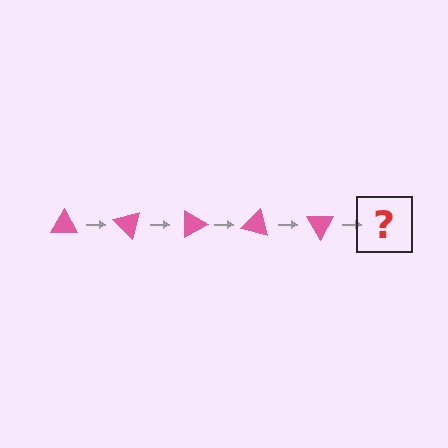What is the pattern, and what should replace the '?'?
The pattern is that the triangle rotates 45 degrees each step. The '?' should be a pink triangle rotated 225 degrees.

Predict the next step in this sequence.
The next step is a pink triangle rotated 225 degrees.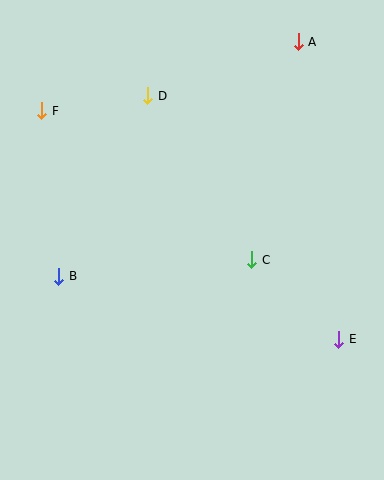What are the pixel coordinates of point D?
Point D is at (148, 96).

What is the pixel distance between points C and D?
The distance between C and D is 194 pixels.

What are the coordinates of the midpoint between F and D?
The midpoint between F and D is at (95, 103).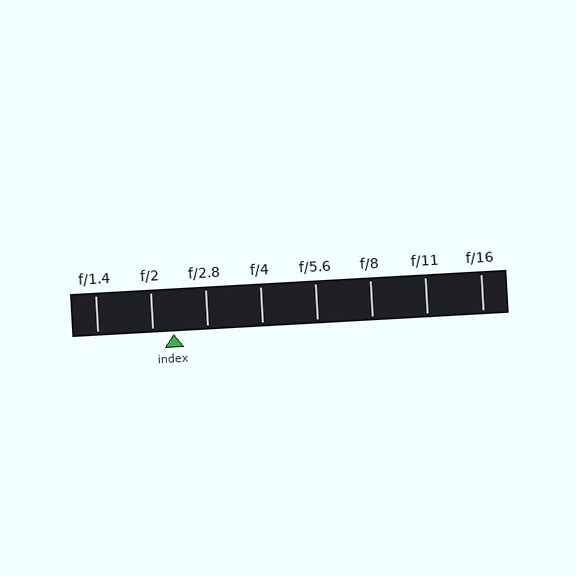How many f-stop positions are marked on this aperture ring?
There are 8 f-stop positions marked.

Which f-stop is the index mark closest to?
The index mark is closest to f/2.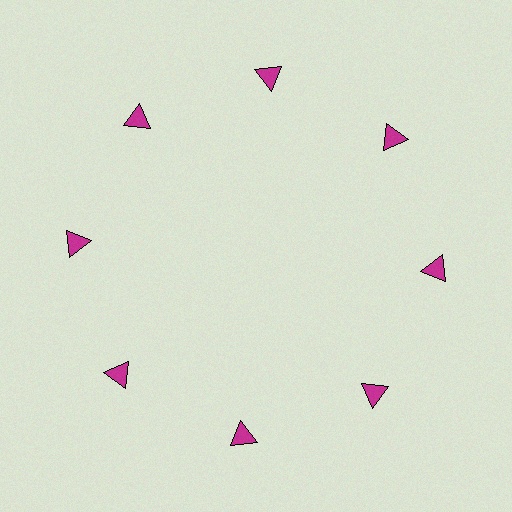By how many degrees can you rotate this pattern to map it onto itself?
The pattern maps onto itself every 45 degrees of rotation.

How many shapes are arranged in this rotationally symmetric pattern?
There are 8 shapes, arranged in 8 groups of 1.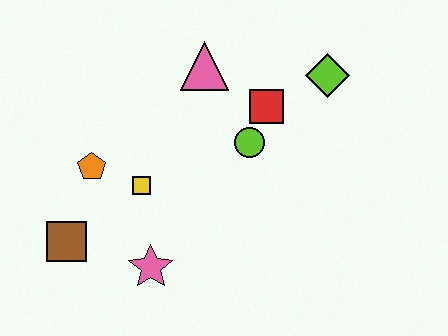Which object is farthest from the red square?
The brown square is farthest from the red square.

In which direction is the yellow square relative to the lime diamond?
The yellow square is to the left of the lime diamond.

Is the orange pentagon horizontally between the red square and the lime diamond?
No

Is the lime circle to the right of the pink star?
Yes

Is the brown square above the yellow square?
No